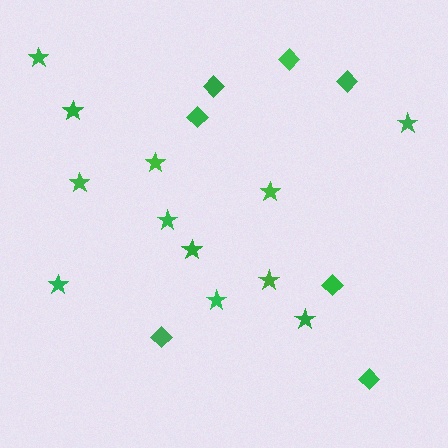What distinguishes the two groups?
There are 2 groups: one group of stars (12) and one group of diamonds (7).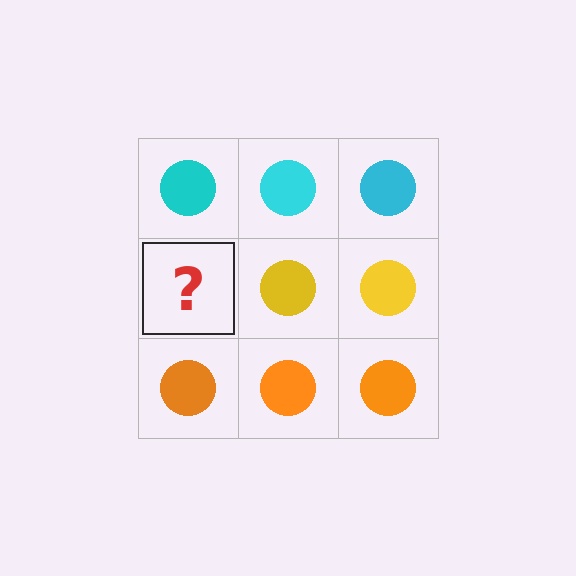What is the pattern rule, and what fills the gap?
The rule is that each row has a consistent color. The gap should be filled with a yellow circle.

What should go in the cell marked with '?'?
The missing cell should contain a yellow circle.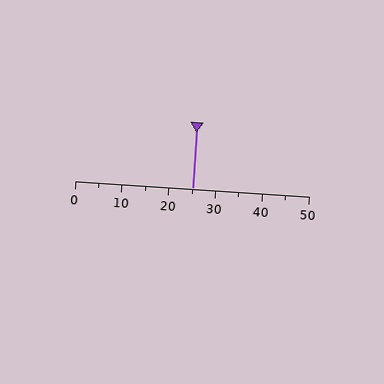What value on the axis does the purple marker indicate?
The marker indicates approximately 25.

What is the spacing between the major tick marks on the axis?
The major ticks are spaced 10 apart.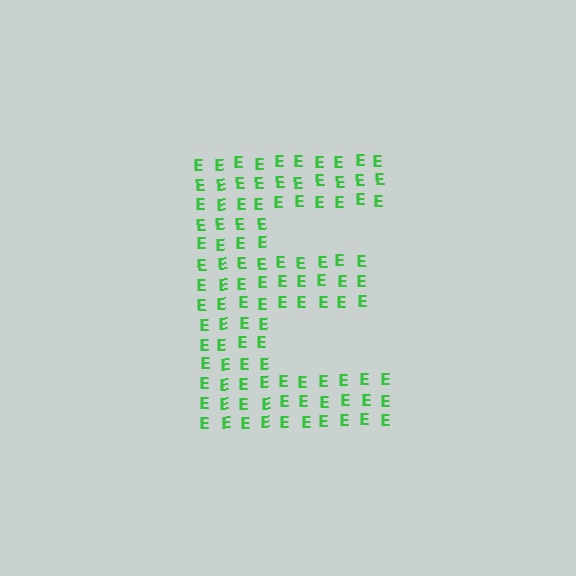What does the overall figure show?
The overall figure shows the letter E.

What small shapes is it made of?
It is made of small letter E's.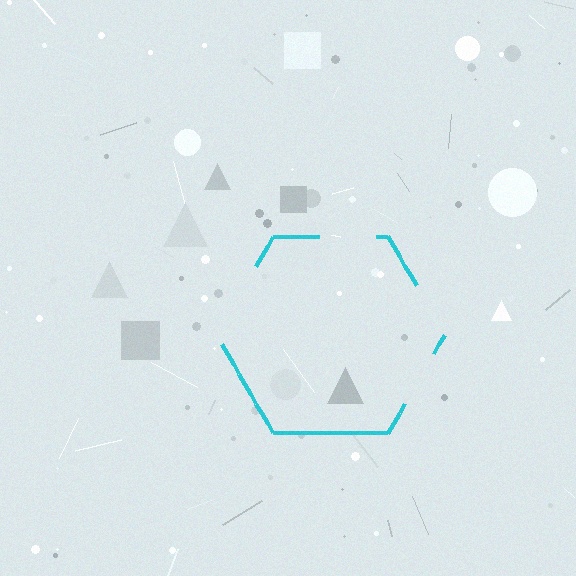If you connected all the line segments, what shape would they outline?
They would outline a hexagon.